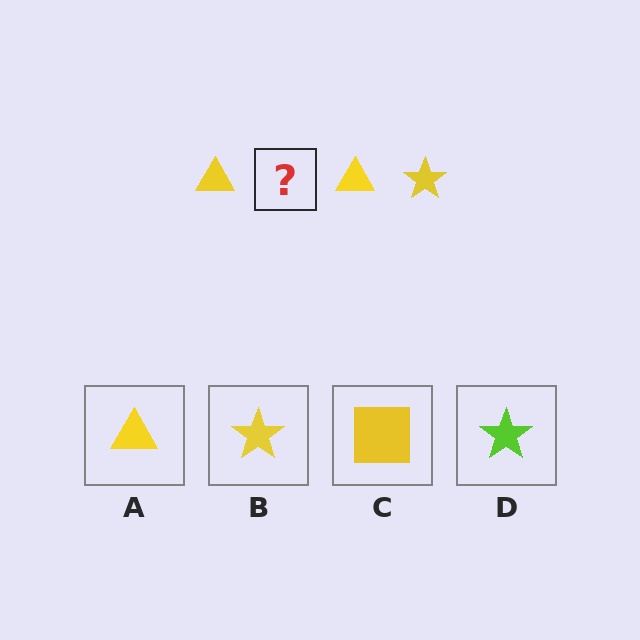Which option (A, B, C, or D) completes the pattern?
B.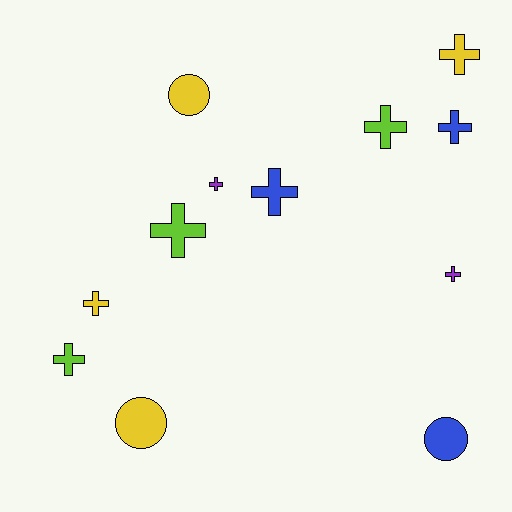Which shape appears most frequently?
Cross, with 9 objects.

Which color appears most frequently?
Yellow, with 4 objects.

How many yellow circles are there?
There are 2 yellow circles.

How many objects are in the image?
There are 12 objects.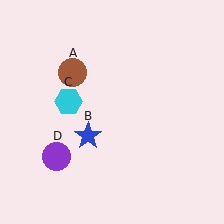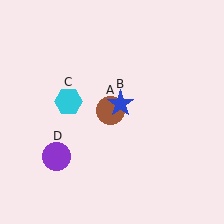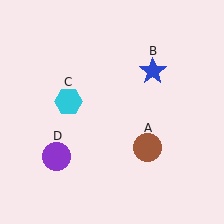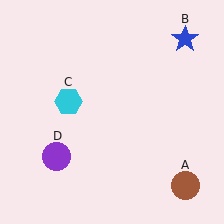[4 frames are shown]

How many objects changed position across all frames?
2 objects changed position: brown circle (object A), blue star (object B).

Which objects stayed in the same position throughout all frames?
Cyan hexagon (object C) and purple circle (object D) remained stationary.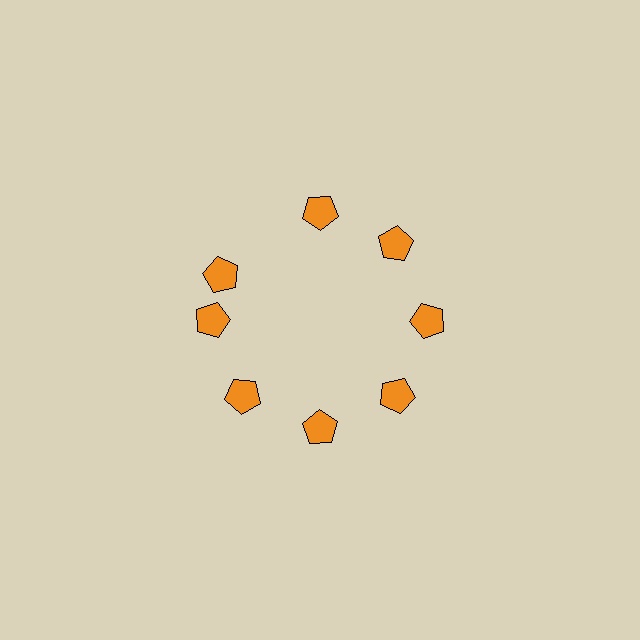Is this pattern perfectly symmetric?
No. The 8 orange pentagons are arranged in a ring, but one element near the 10 o'clock position is rotated out of alignment along the ring, breaking the 8-fold rotational symmetry.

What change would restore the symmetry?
The symmetry would be restored by rotating it back into even spacing with its neighbors so that all 8 pentagons sit at equal angles and equal distance from the center.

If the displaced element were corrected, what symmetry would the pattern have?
It would have 8-fold rotational symmetry — the pattern would map onto itself every 45 degrees.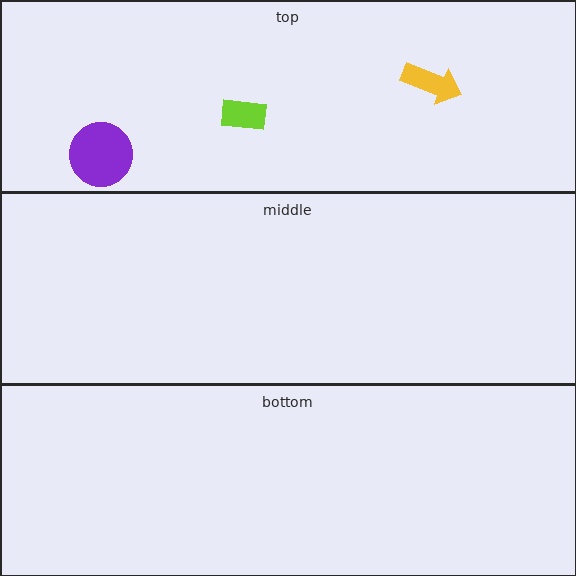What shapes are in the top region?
The purple circle, the lime rectangle, the yellow arrow.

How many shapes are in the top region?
3.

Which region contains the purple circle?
The top region.